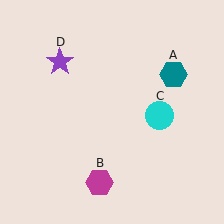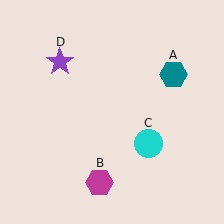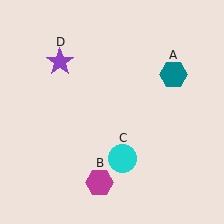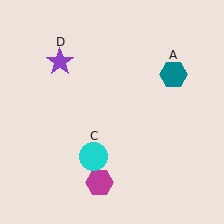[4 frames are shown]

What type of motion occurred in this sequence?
The cyan circle (object C) rotated clockwise around the center of the scene.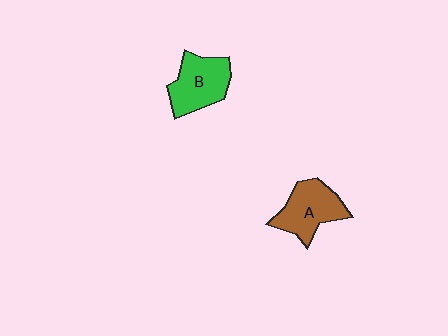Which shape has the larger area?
Shape A (brown).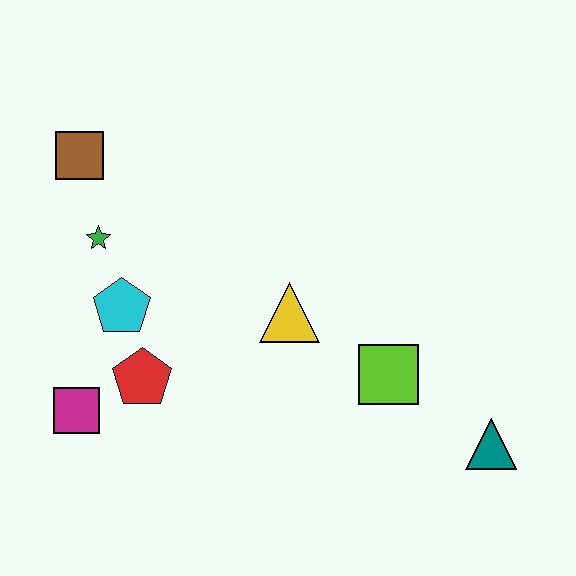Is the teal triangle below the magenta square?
Yes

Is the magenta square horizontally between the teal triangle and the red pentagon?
No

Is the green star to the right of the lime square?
No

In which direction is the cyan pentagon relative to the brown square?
The cyan pentagon is below the brown square.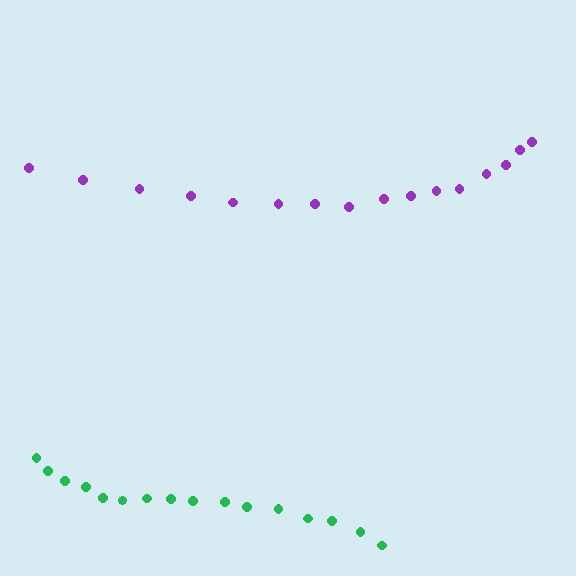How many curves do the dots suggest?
There are 2 distinct paths.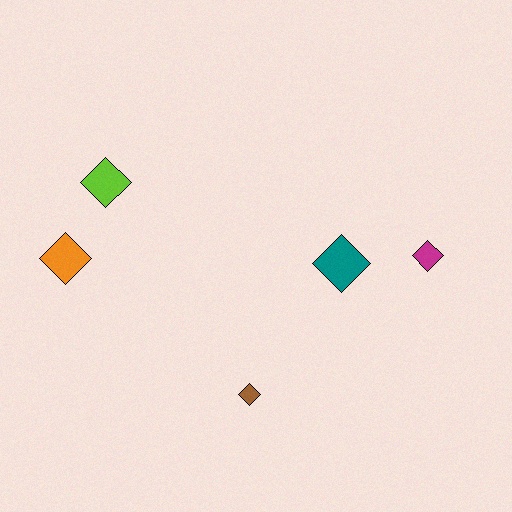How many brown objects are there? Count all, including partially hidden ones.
There is 1 brown object.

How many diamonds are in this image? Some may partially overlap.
There are 5 diamonds.